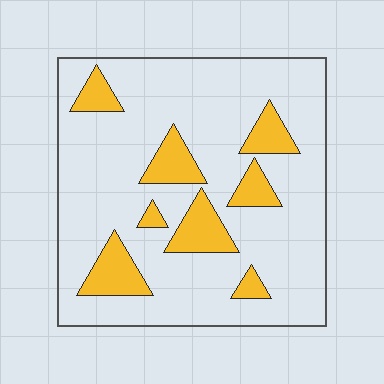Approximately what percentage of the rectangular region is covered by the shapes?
Approximately 20%.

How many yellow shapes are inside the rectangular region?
8.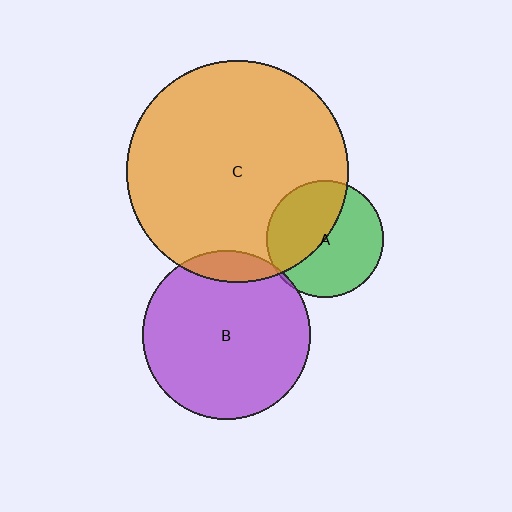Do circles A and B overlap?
Yes.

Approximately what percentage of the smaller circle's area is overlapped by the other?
Approximately 5%.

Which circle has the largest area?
Circle C (orange).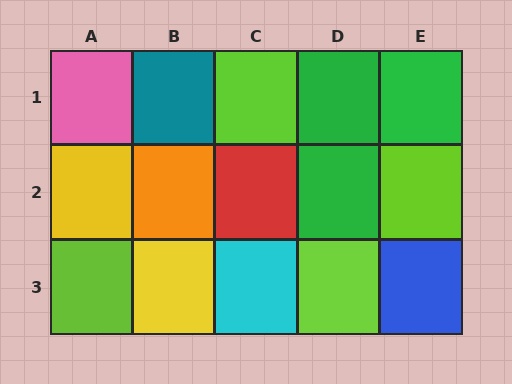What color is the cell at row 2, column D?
Green.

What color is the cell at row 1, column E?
Green.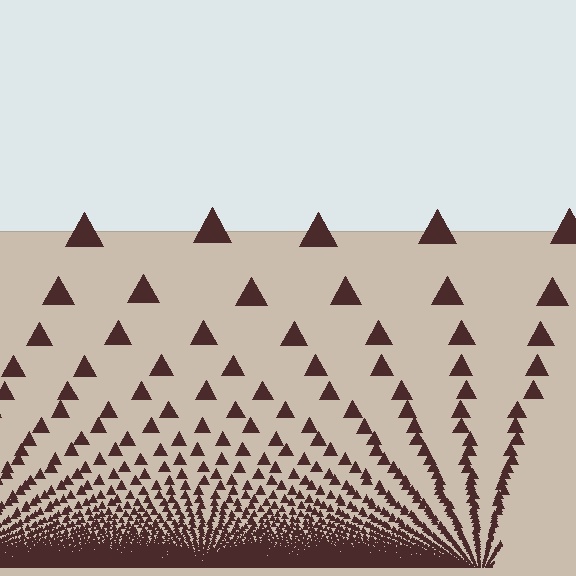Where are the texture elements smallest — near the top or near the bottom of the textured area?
Near the bottom.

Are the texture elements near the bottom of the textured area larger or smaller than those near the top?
Smaller. The gradient is inverted — elements near the bottom are smaller and denser.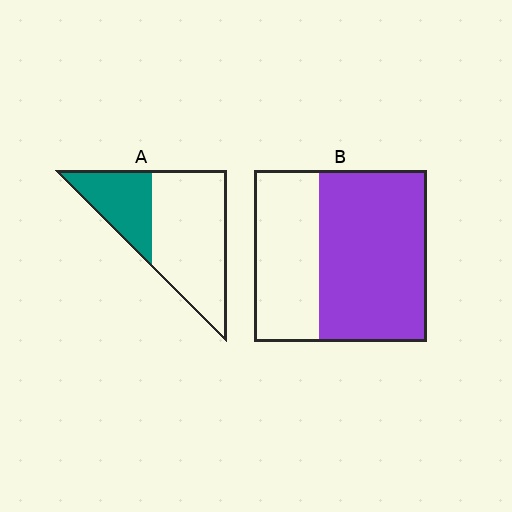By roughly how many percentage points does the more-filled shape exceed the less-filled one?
By roughly 30 percentage points (B over A).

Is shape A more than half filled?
No.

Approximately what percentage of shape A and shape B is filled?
A is approximately 30% and B is approximately 60%.